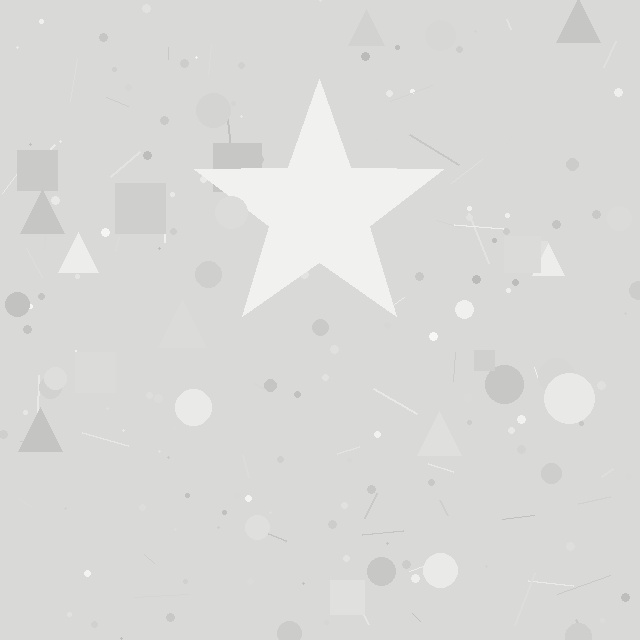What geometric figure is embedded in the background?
A star is embedded in the background.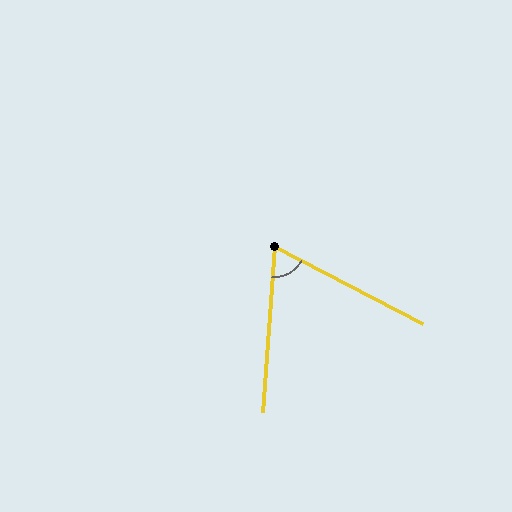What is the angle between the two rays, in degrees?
Approximately 67 degrees.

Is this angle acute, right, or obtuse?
It is acute.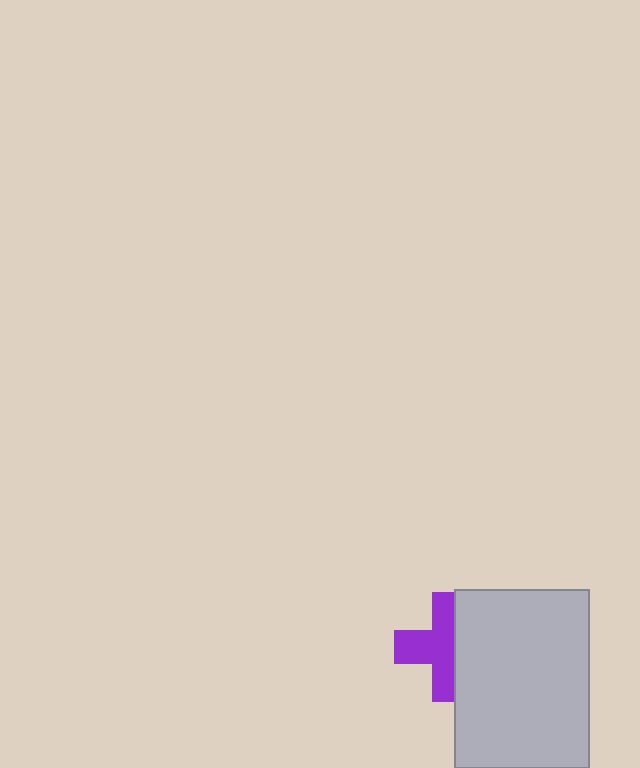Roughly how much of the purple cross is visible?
About half of it is visible (roughly 59%).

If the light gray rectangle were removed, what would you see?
You would see the complete purple cross.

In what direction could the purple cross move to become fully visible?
The purple cross could move left. That would shift it out from behind the light gray rectangle entirely.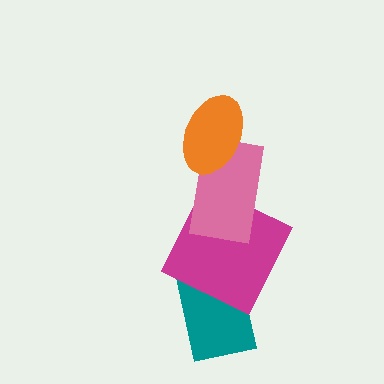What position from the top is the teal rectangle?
The teal rectangle is 4th from the top.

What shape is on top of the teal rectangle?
The magenta square is on top of the teal rectangle.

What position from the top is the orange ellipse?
The orange ellipse is 1st from the top.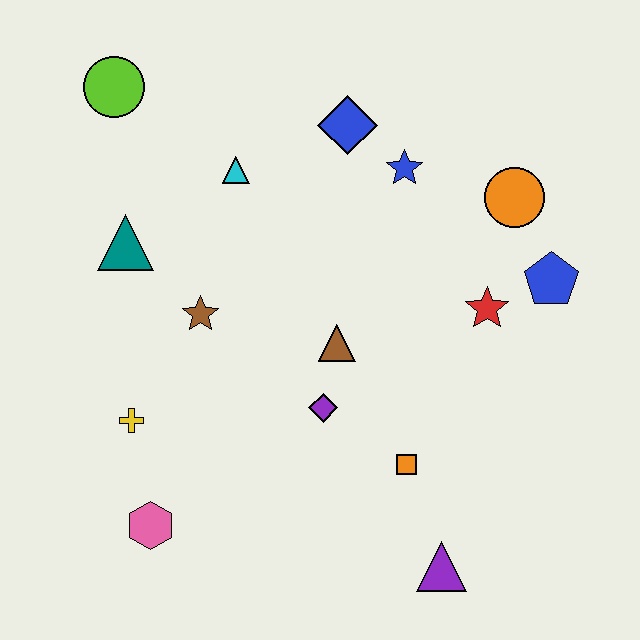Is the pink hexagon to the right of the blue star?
No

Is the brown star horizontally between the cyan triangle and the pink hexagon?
Yes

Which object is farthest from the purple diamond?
The lime circle is farthest from the purple diamond.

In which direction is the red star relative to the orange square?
The red star is above the orange square.